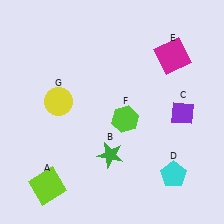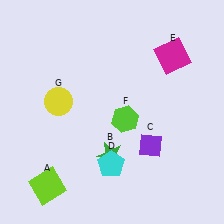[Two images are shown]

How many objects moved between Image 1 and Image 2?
2 objects moved between the two images.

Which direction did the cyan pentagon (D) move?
The cyan pentagon (D) moved left.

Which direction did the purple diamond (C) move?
The purple diamond (C) moved down.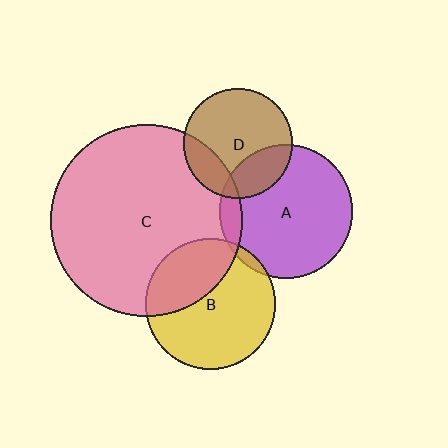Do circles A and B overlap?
Yes.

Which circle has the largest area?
Circle C (pink).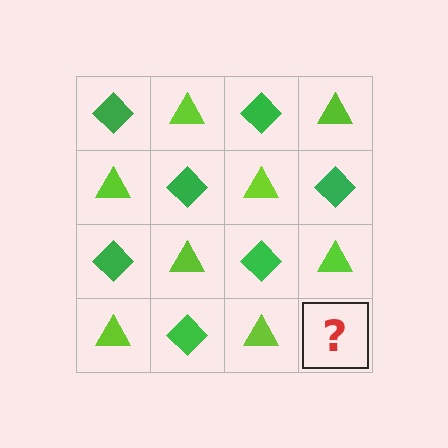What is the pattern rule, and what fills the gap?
The rule is that it alternates green diamond and lime triangle in a checkerboard pattern. The gap should be filled with a green diamond.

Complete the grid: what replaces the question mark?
The question mark should be replaced with a green diamond.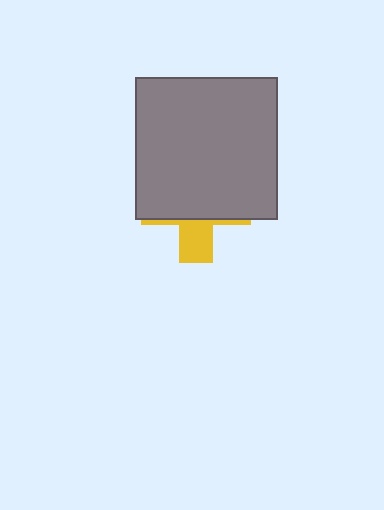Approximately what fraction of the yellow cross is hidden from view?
Roughly 69% of the yellow cross is hidden behind the gray square.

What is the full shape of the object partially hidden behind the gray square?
The partially hidden object is a yellow cross.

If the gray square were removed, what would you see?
You would see the complete yellow cross.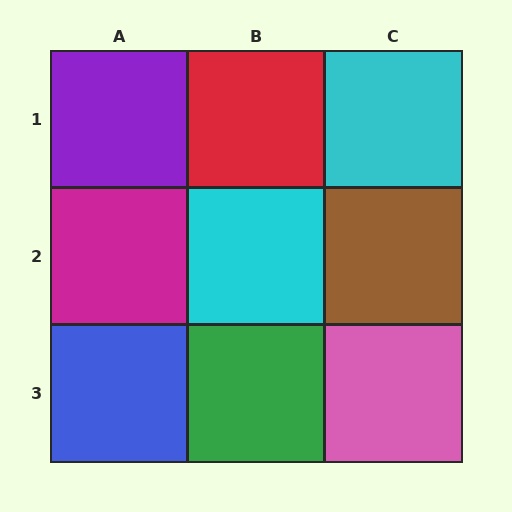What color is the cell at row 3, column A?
Blue.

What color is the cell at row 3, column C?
Pink.